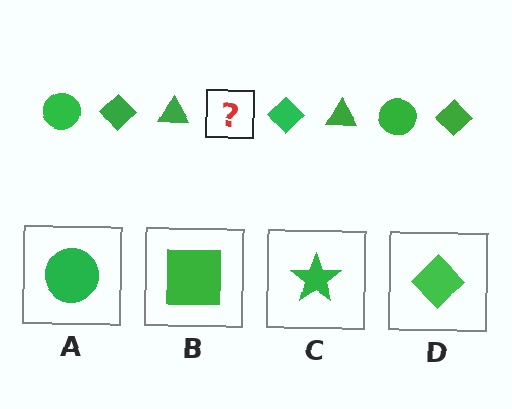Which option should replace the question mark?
Option A.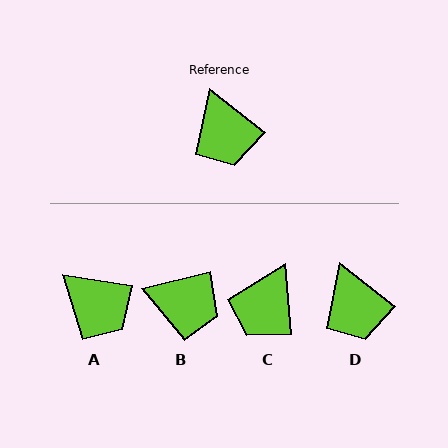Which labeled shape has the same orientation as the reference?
D.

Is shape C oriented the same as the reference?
No, it is off by about 47 degrees.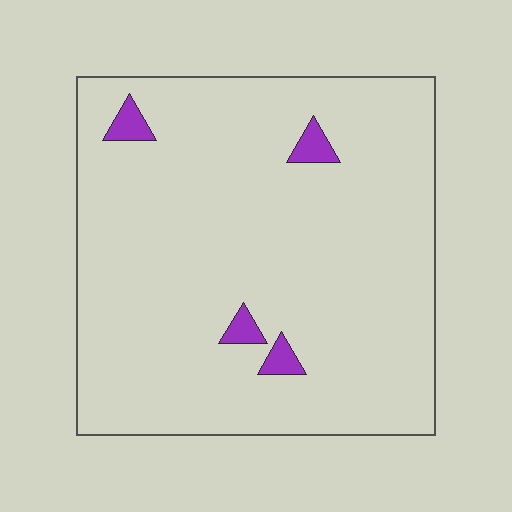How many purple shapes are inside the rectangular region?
4.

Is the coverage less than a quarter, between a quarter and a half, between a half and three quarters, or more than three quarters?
Less than a quarter.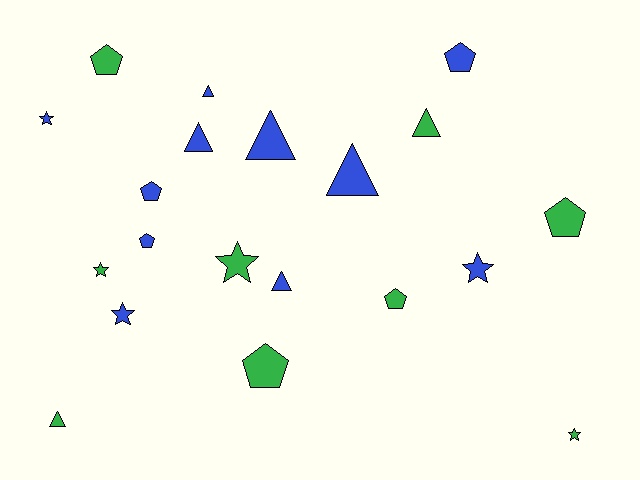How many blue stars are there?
There are 3 blue stars.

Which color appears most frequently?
Blue, with 11 objects.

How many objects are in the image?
There are 20 objects.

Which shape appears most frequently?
Triangle, with 7 objects.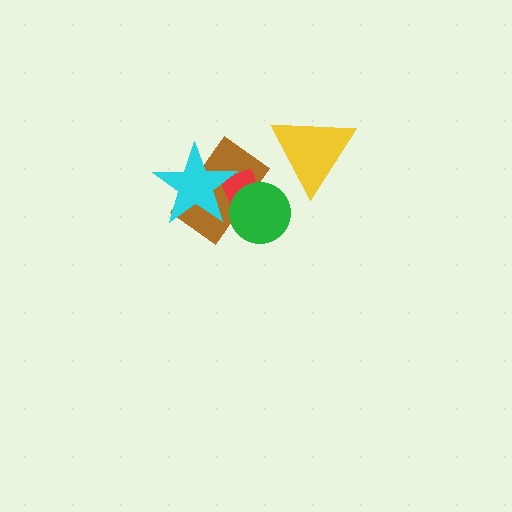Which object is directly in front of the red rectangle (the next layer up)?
The green circle is directly in front of the red rectangle.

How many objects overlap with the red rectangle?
3 objects overlap with the red rectangle.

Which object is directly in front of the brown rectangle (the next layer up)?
The red rectangle is directly in front of the brown rectangle.